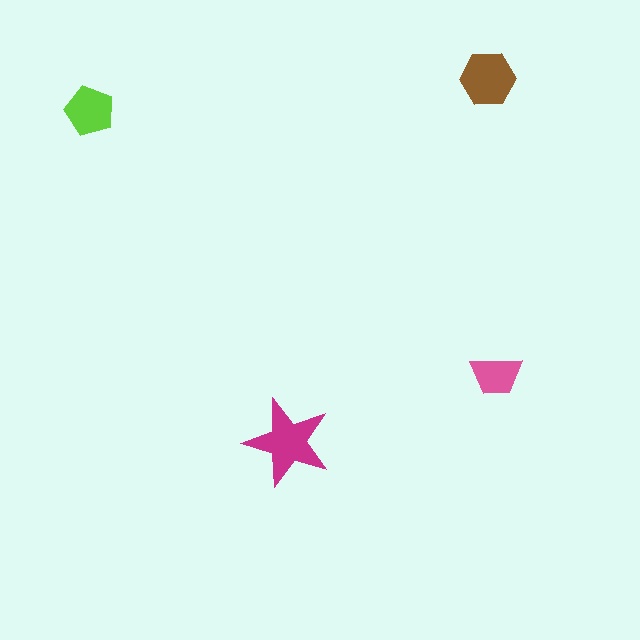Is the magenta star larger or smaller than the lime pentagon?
Larger.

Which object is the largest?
The magenta star.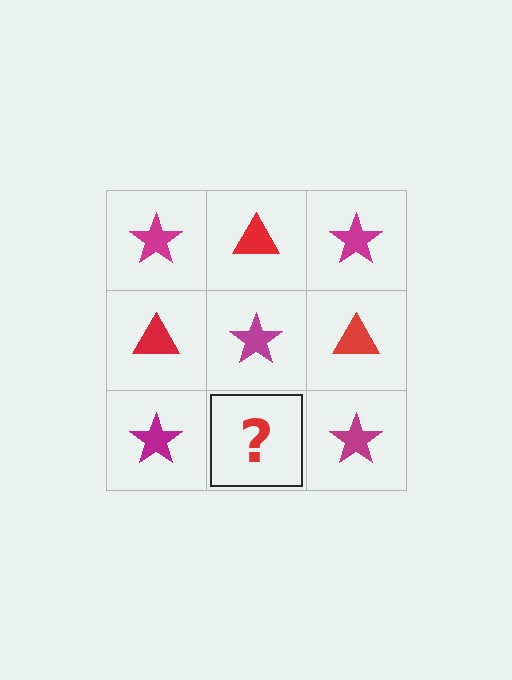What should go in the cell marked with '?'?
The missing cell should contain a red triangle.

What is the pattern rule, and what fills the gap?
The rule is that it alternates magenta star and red triangle in a checkerboard pattern. The gap should be filled with a red triangle.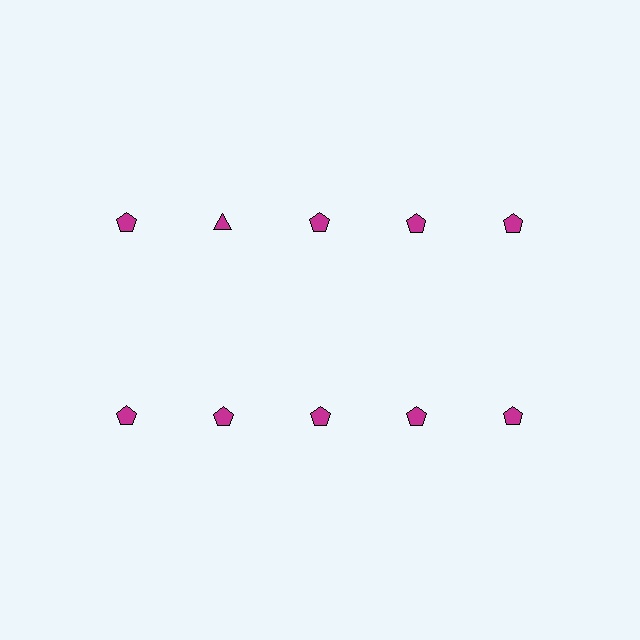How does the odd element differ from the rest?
It has a different shape: triangle instead of pentagon.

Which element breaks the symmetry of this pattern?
The magenta triangle in the top row, second from left column breaks the symmetry. All other shapes are magenta pentagons.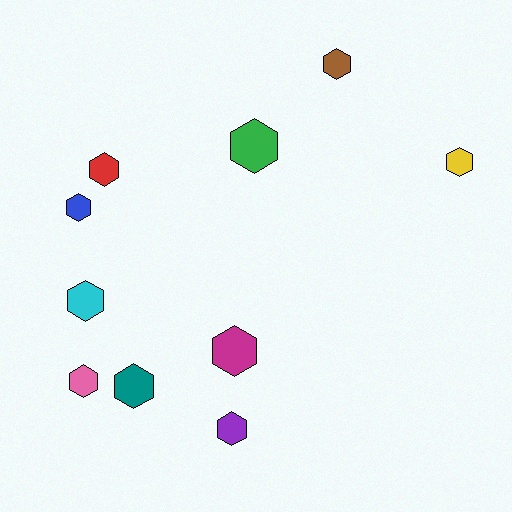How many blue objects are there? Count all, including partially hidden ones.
There is 1 blue object.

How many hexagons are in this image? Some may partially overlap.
There are 10 hexagons.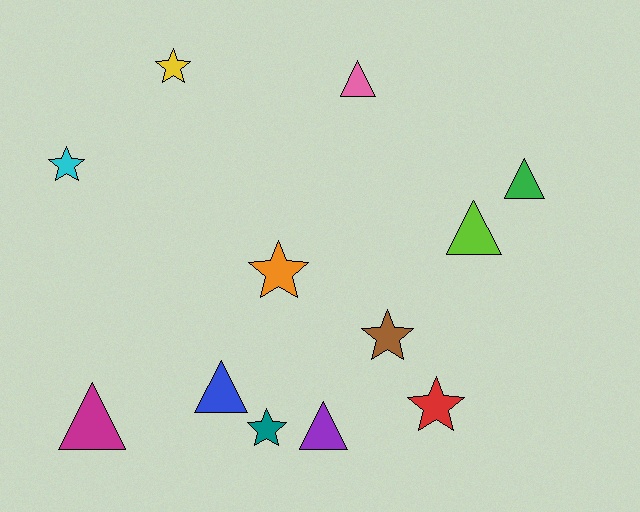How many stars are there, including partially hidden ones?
There are 6 stars.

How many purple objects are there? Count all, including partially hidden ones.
There is 1 purple object.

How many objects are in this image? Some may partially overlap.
There are 12 objects.